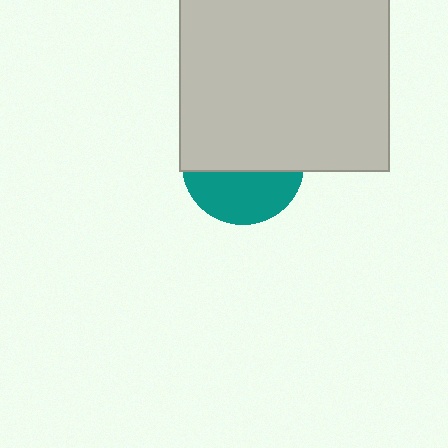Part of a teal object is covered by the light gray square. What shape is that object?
It is a circle.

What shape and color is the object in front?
The object in front is a light gray square.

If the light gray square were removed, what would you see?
You would see the complete teal circle.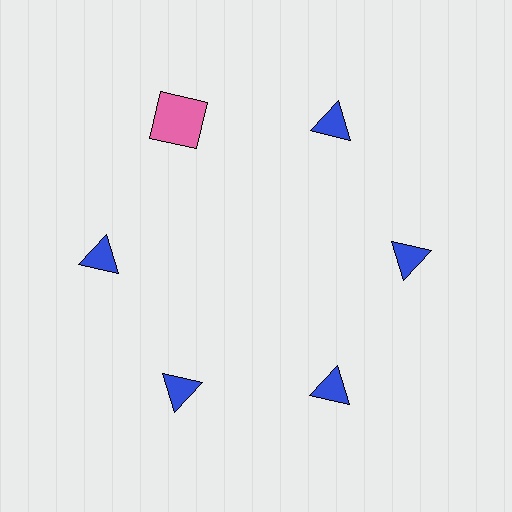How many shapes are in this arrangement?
There are 6 shapes arranged in a ring pattern.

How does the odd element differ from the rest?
It differs in both color (pink instead of blue) and shape (square instead of triangle).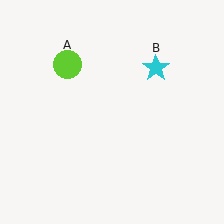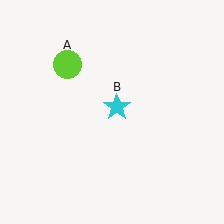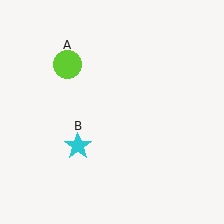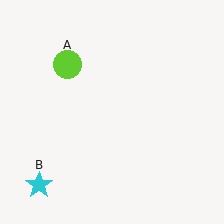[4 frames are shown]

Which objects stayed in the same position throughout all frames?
Lime circle (object A) remained stationary.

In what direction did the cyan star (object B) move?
The cyan star (object B) moved down and to the left.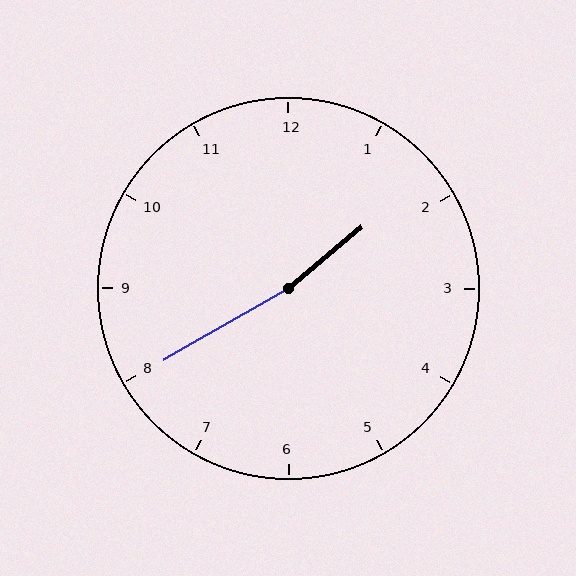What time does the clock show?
1:40.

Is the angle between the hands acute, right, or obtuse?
It is obtuse.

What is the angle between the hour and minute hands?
Approximately 170 degrees.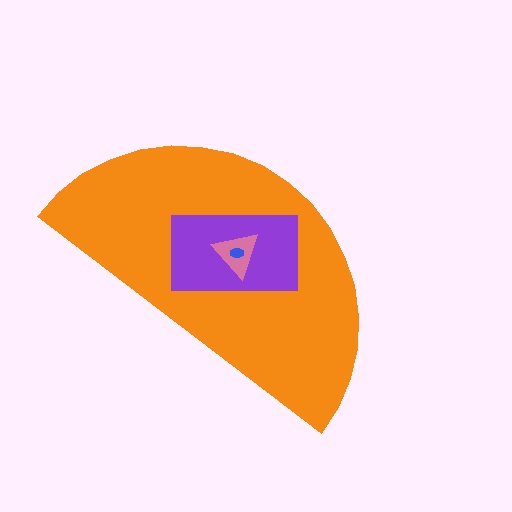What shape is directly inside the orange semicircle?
The purple rectangle.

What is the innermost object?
The blue ellipse.